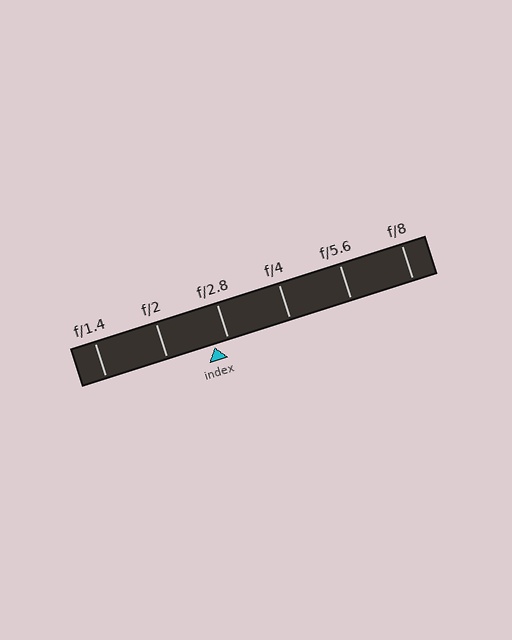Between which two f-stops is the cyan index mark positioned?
The index mark is between f/2 and f/2.8.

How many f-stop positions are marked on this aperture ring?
There are 6 f-stop positions marked.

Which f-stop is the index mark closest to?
The index mark is closest to f/2.8.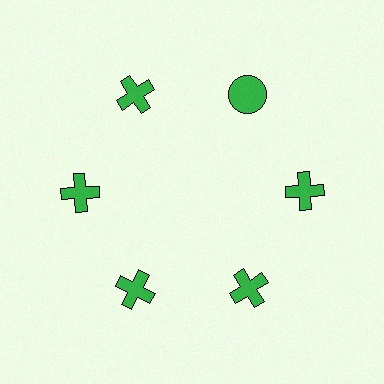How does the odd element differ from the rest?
It has a different shape: circle instead of cross.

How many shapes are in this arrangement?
There are 6 shapes arranged in a ring pattern.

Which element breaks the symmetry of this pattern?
The green circle at roughly the 1 o'clock position breaks the symmetry. All other shapes are green crosses.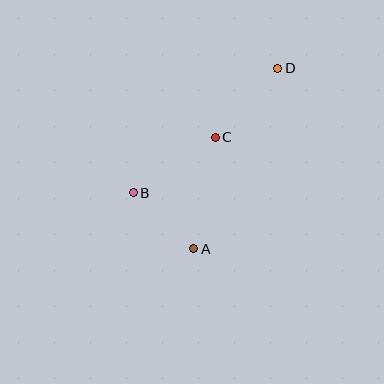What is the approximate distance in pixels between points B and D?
The distance between B and D is approximately 191 pixels.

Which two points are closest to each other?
Points A and B are closest to each other.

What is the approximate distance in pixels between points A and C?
The distance between A and C is approximately 113 pixels.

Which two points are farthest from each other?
Points A and D are farthest from each other.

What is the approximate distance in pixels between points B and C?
The distance between B and C is approximately 99 pixels.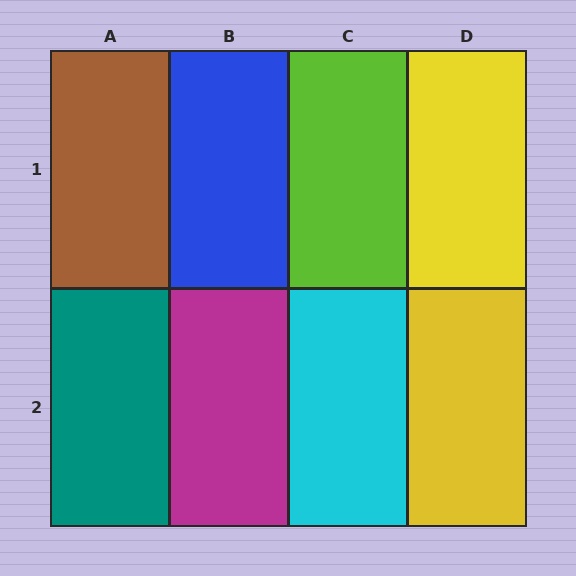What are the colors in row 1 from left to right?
Brown, blue, lime, yellow.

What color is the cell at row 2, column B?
Magenta.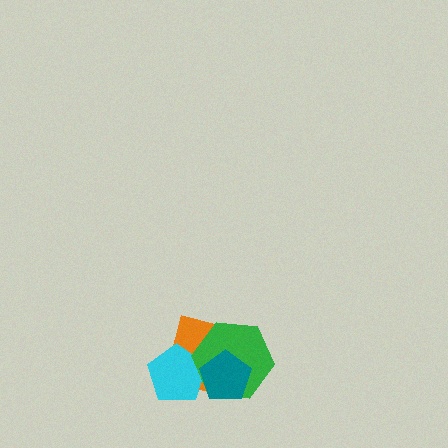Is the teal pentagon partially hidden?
No, no other shape covers it.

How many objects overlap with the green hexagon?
3 objects overlap with the green hexagon.